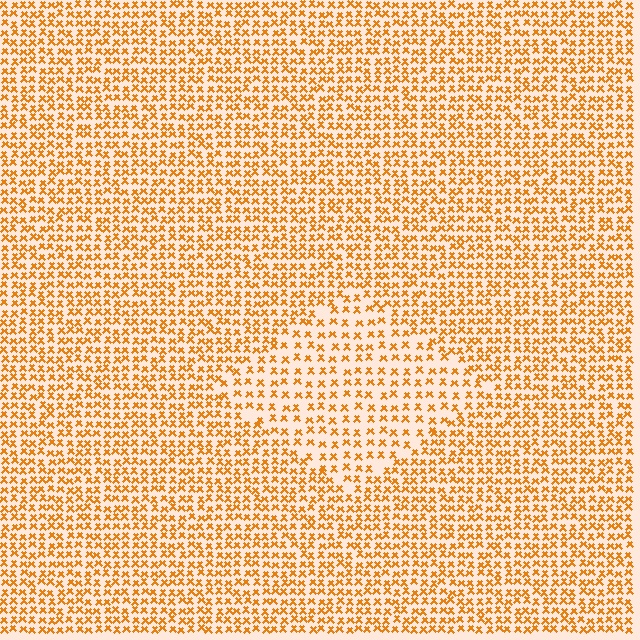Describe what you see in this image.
The image contains small orange elements arranged at two different densities. A diamond-shaped region is visible where the elements are less densely packed than the surrounding area.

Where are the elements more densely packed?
The elements are more densely packed outside the diamond boundary.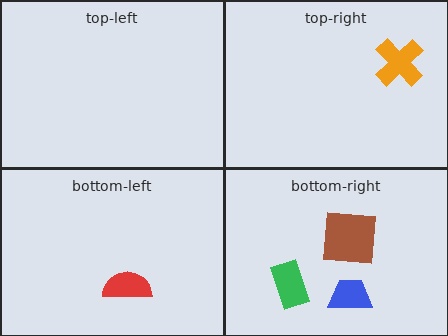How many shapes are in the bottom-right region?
3.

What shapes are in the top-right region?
The orange cross.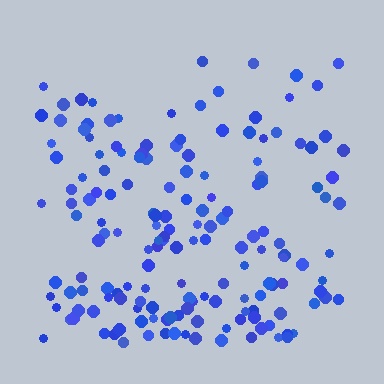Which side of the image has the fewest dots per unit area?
The top.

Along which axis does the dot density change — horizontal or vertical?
Vertical.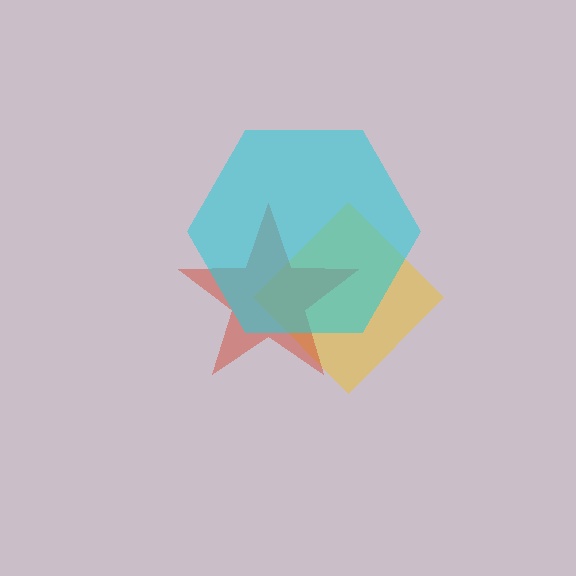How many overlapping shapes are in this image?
There are 3 overlapping shapes in the image.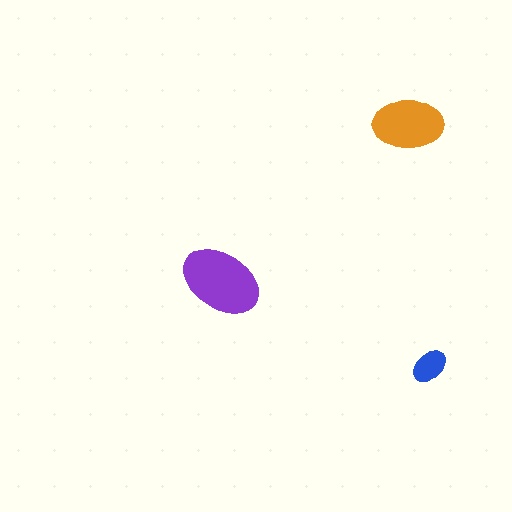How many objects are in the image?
There are 3 objects in the image.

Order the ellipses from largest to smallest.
the purple one, the orange one, the blue one.